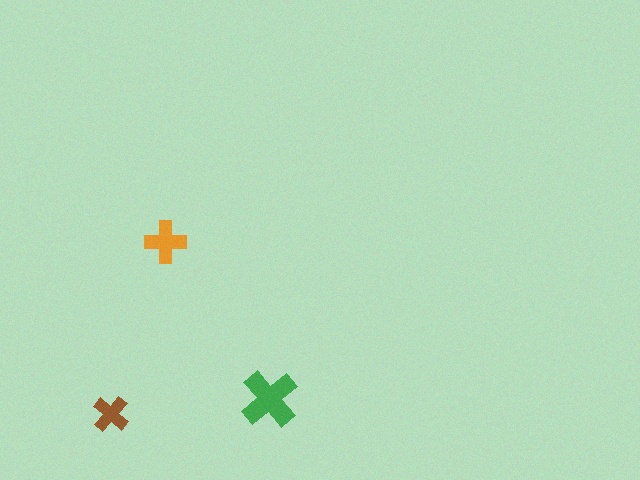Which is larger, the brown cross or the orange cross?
The orange one.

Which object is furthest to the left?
The brown cross is leftmost.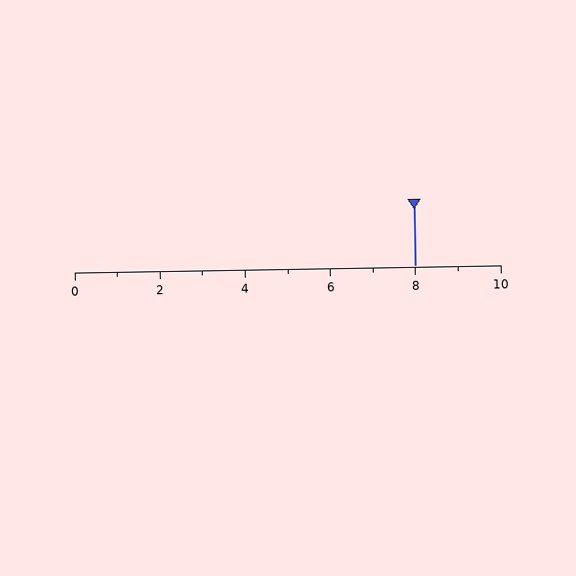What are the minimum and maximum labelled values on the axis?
The axis runs from 0 to 10.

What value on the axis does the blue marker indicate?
The marker indicates approximately 8.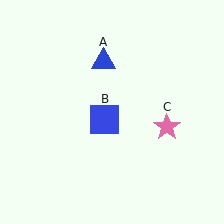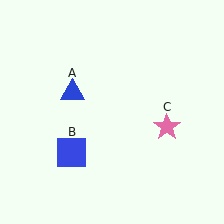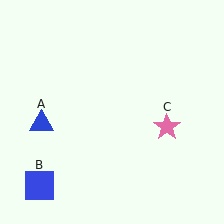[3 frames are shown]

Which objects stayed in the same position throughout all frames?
Pink star (object C) remained stationary.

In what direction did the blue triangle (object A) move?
The blue triangle (object A) moved down and to the left.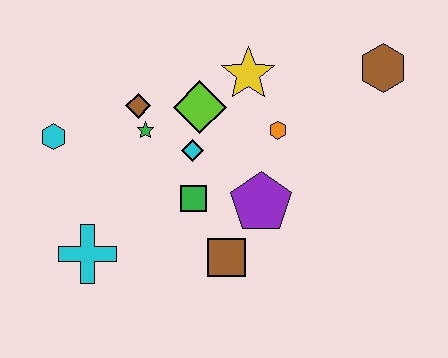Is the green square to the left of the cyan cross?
No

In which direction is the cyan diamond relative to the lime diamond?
The cyan diamond is below the lime diamond.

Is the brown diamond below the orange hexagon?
No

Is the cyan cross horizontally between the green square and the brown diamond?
No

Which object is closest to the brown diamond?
The green star is closest to the brown diamond.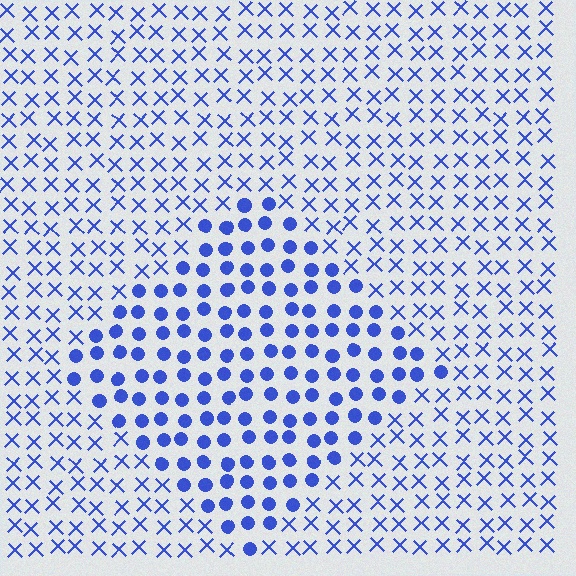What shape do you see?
I see a diamond.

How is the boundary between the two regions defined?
The boundary is defined by a change in element shape: circles inside vs. X marks outside. All elements share the same color and spacing.